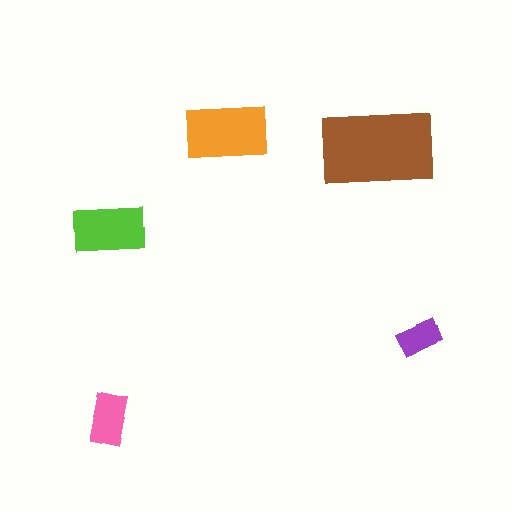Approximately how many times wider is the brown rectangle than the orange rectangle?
About 1.5 times wider.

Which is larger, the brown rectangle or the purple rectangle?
The brown one.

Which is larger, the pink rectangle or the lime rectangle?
The lime one.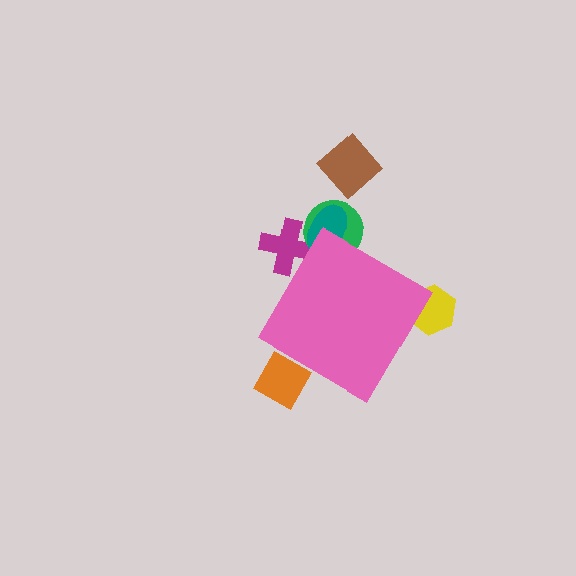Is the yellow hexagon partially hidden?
Yes, the yellow hexagon is partially hidden behind the pink diamond.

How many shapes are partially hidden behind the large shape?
5 shapes are partially hidden.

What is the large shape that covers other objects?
A pink diamond.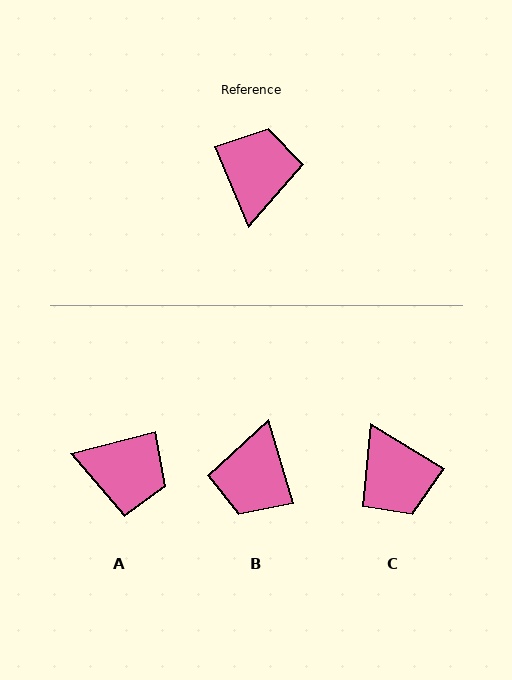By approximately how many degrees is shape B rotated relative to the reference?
Approximately 174 degrees counter-clockwise.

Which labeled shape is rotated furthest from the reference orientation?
B, about 174 degrees away.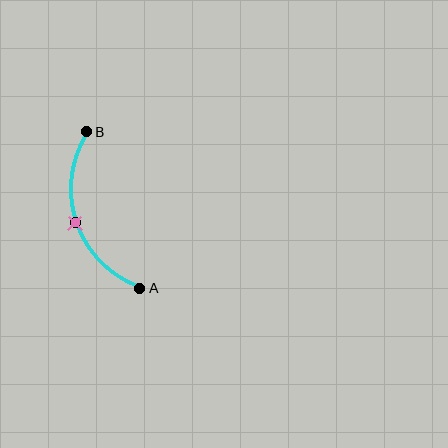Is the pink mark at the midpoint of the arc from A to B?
Yes. The pink mark lies on the arc at equal arc-length from both A and B — it is the arc midpoint.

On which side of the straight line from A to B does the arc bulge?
The arc bulges to the left of the straight line connecting A and B.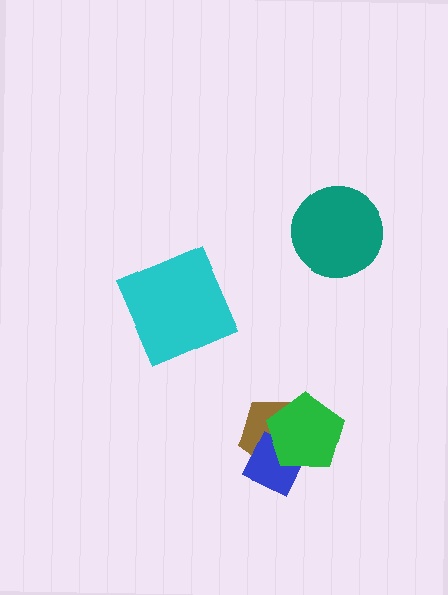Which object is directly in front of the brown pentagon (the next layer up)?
The blue diamond is directly in front of the brown pentagon.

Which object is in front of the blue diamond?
The green pentagon is in front of the blue diamond.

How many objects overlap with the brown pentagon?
2 objects overlap with the brown pentagon.